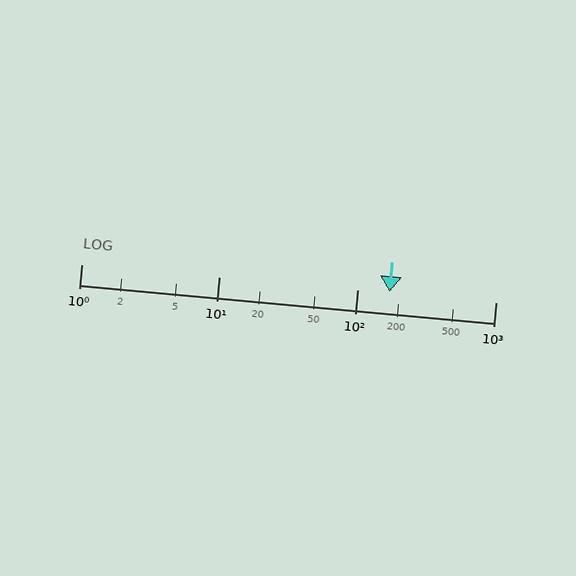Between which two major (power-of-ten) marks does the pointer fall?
The pointer is between 100 and 1000.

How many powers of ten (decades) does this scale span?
The scale spans 3 decades, from 1 to 1000.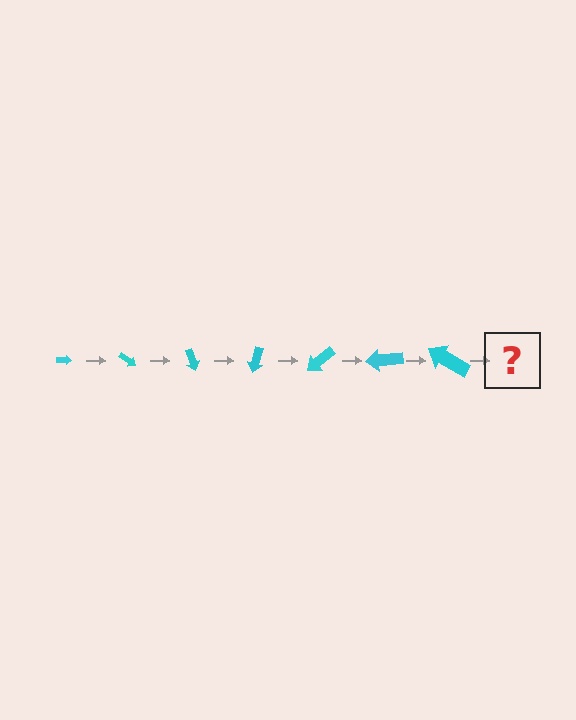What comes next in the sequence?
The next element should be an arrow, larger than the previous one and rotated 245 degrees from the start.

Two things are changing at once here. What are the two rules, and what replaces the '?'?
The two rules are that the arrow grows larger each step and it rotates 35 degrees each step. The '?' should be an arrow, larger than the previous one and rotated 245 degrees from the start.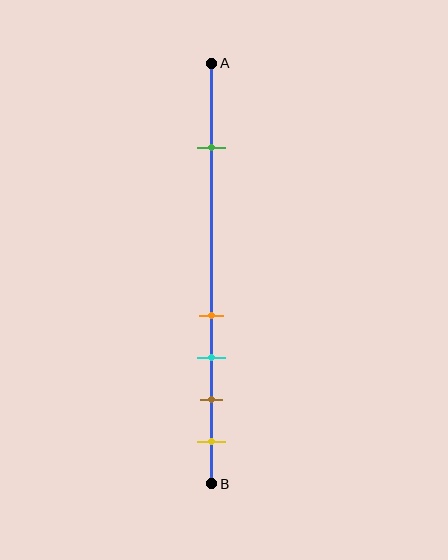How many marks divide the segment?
There are 5 marks dividing the segment.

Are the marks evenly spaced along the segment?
No, the marks are not evenly spaced.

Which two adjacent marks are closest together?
The orange and cyan marks are the closest adjacent pair.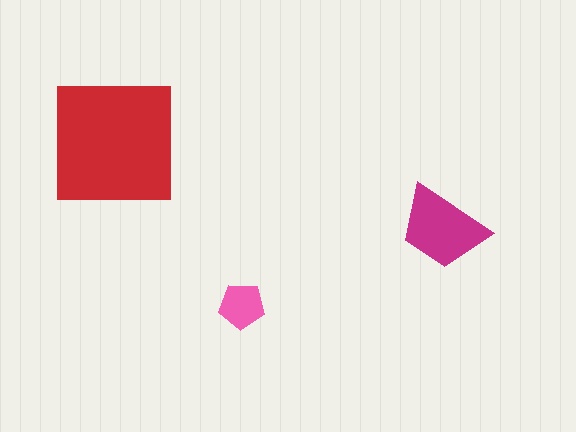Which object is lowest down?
The pink pentagon is bottommost.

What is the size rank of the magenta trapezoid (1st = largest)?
2nd.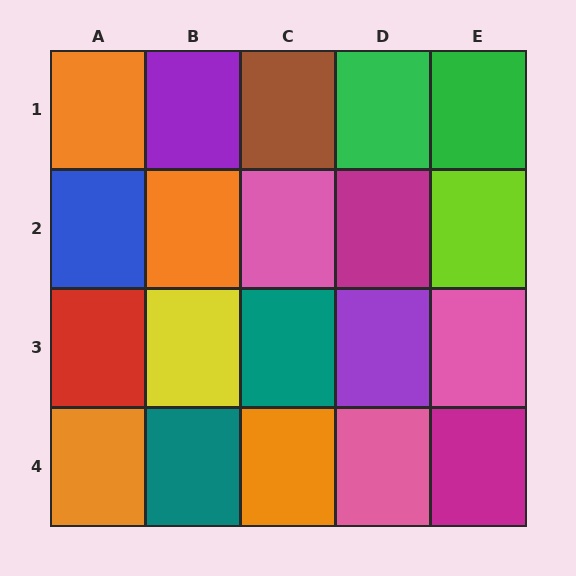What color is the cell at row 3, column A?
Red.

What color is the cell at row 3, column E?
Pink.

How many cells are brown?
1 cell is brown.